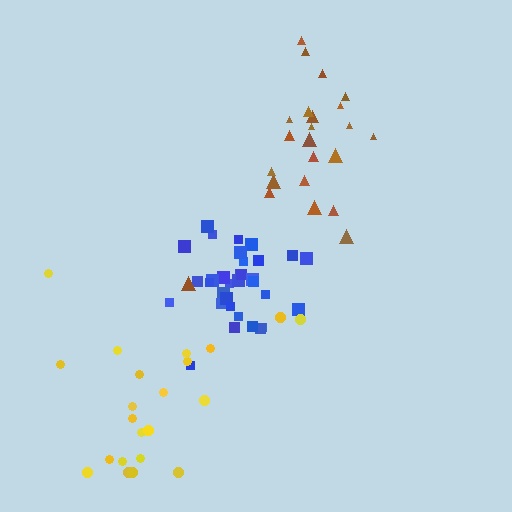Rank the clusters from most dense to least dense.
blue, brown, yellow.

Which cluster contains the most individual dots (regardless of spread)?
Blue (33).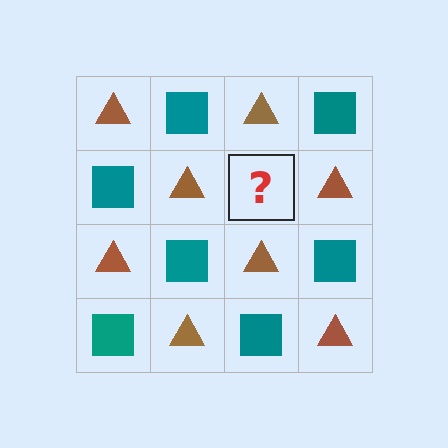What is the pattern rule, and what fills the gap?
The rule is that it alternates brown triangle and teal square in a checkerboard pattern. The gap should be filled with a teal square.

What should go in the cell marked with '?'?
The missing cell should contain a teal square.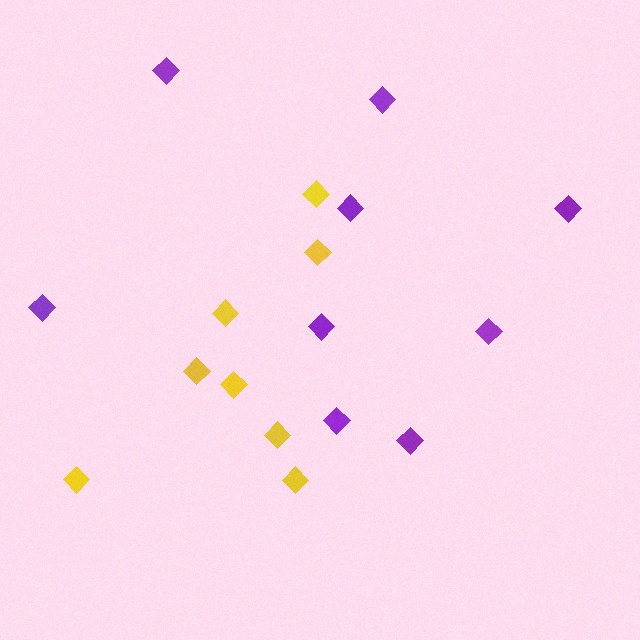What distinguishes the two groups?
There are 2 groups: one group of purple diamonds (9) and one group of yellow diamonds (8).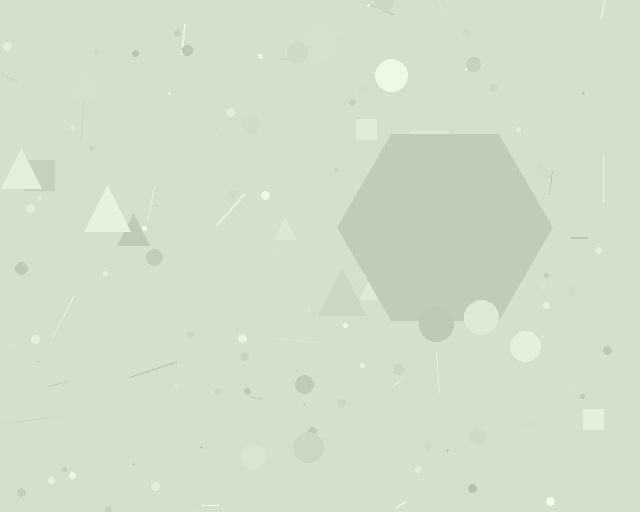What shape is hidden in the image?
A hexagon is hidden in the image.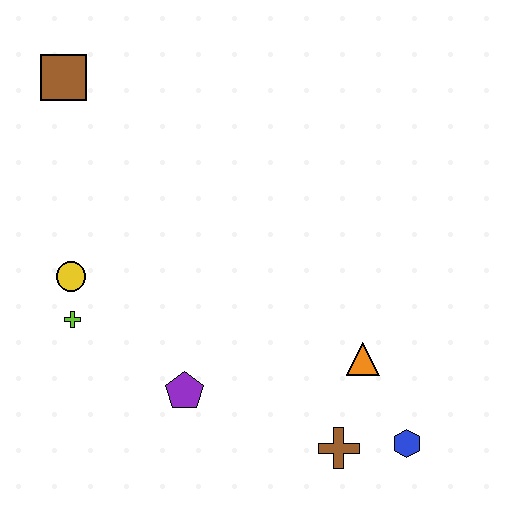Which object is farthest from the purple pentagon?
The brown square is farthest from the purple pentagon.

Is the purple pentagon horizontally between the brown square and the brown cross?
Yes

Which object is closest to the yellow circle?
The lime cross is closest to the yellow circle.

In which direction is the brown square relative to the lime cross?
The brown square is above the lime cross.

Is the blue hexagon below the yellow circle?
Yes